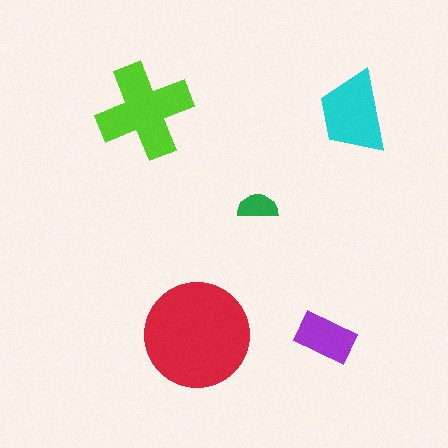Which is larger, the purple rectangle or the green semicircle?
The purple rectangle.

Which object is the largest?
The red circle.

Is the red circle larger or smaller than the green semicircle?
Larger.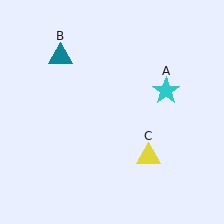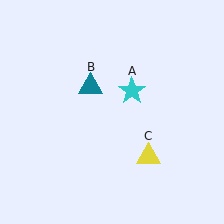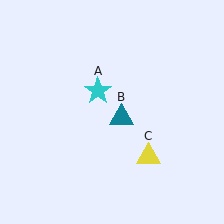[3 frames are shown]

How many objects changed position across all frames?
2 objects changed position: cyan star (object A), teal triangle (object B).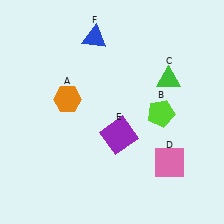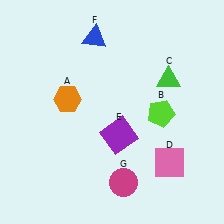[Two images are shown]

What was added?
A magenta circle (G) was added in Image 2.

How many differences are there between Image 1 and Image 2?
There is 1 difference between the two images.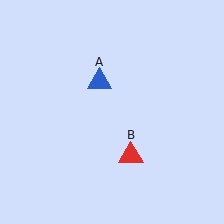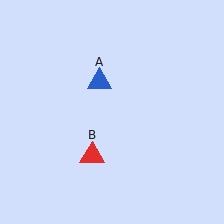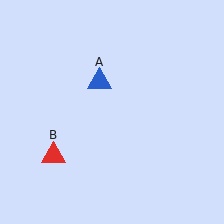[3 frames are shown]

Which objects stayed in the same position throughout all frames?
Blue triangle (object A) remained stationary.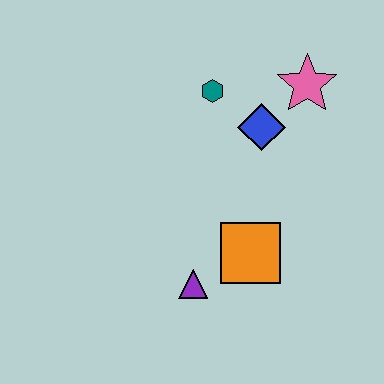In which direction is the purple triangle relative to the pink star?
The purple triangle is below the pink star.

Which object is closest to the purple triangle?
The orange square is closest to the purple triangle.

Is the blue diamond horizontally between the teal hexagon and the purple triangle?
No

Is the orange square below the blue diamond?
Yes